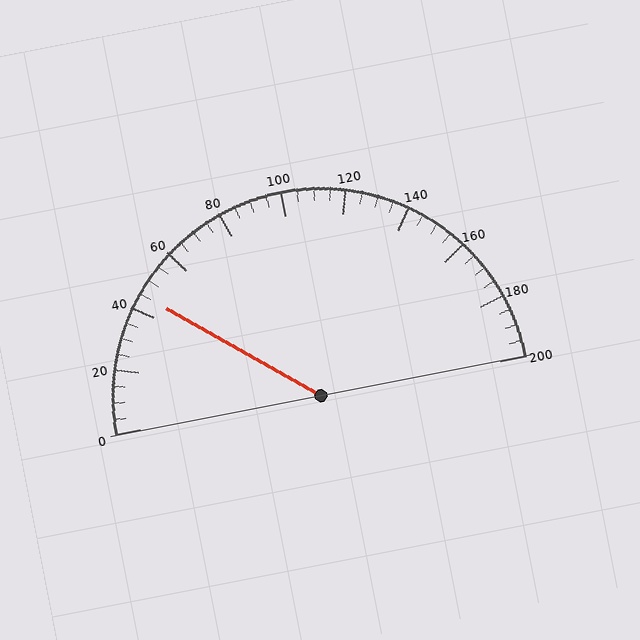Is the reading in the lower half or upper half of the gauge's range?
The reading is in the lower half of the range (0 to 200).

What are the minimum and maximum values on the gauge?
The gauge ranges from 0 to 200.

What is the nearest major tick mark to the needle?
The nearest major tick mark is 40.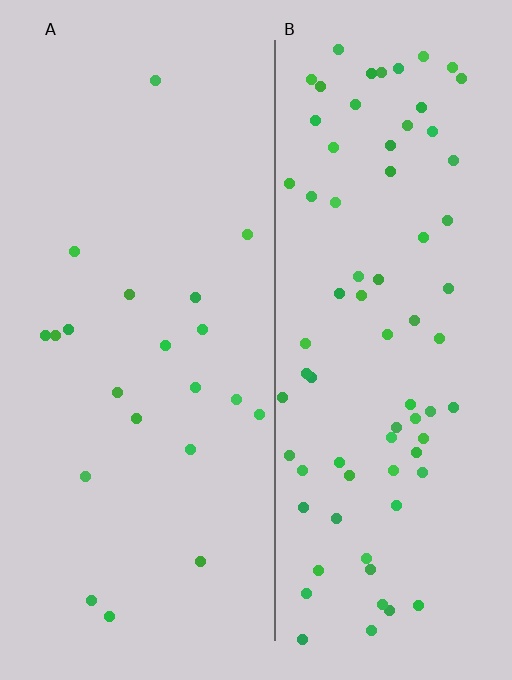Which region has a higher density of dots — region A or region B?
B (the right).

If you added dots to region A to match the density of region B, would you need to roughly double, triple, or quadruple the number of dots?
Approximately quadruple.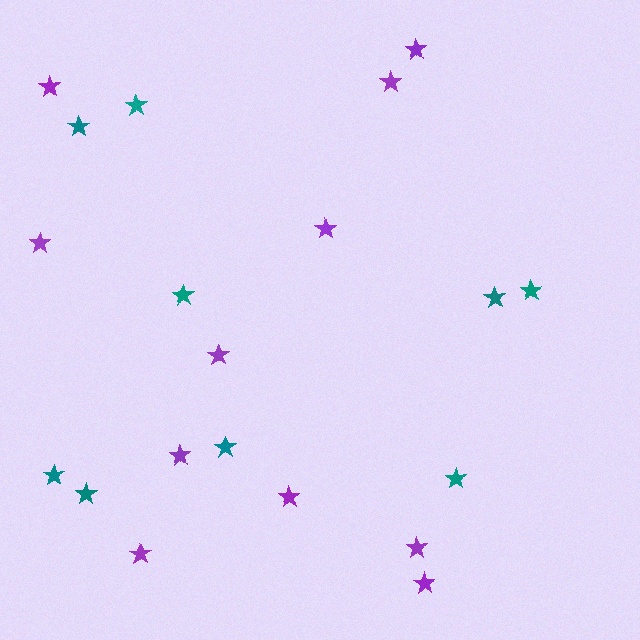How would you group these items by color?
There are 2 groups: one group of teal stars (9) and one group of purple stars (11).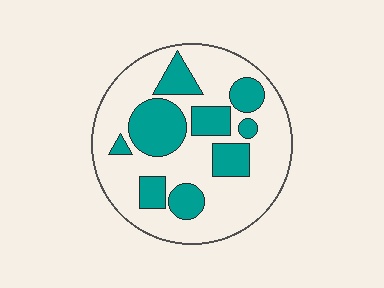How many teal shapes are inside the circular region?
9.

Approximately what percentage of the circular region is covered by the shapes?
Approximately 30%.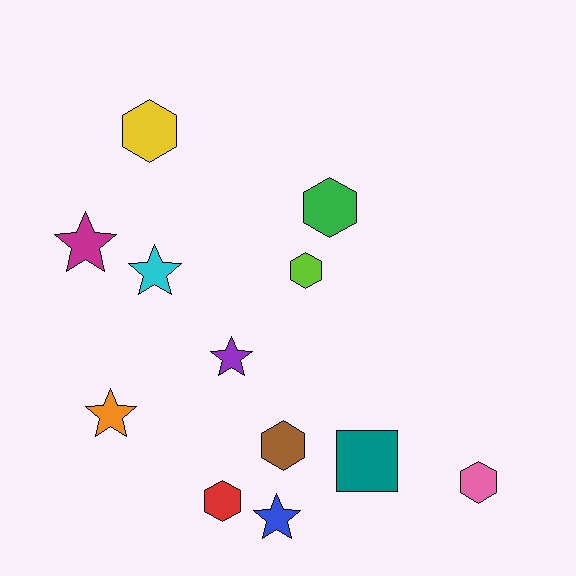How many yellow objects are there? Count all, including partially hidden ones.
There is 1 yellow object.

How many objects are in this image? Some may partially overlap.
There are 12 objects.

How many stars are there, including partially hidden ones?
There are 5 stars.